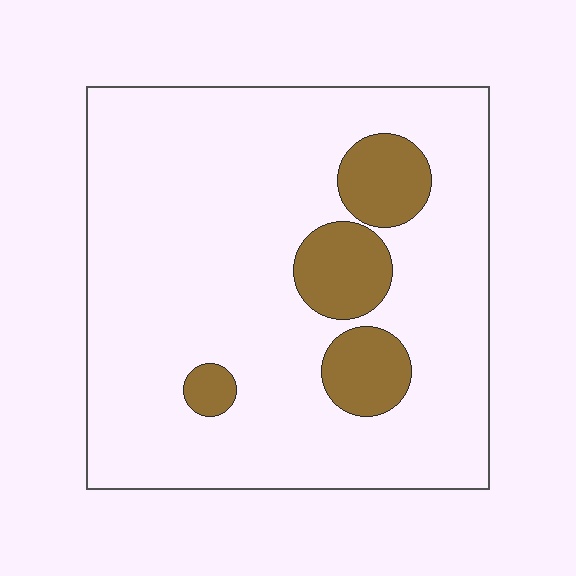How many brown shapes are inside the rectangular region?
4.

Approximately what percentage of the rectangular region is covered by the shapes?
Approximately 15%.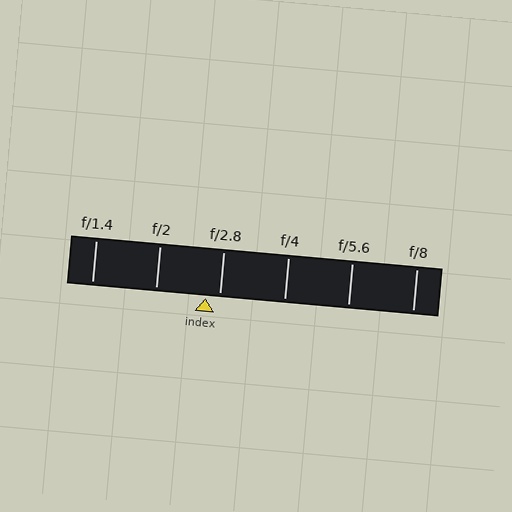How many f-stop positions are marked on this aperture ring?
There are 6 f-stop positions marked.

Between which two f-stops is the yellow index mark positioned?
The index mark is between f/2 and f/2.8.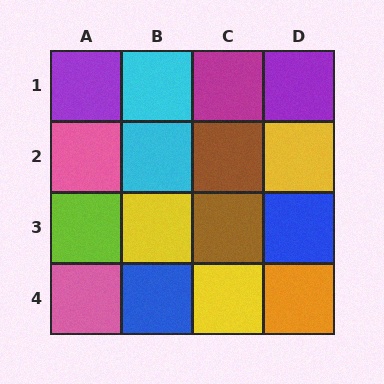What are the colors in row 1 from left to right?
Purple, cyan, magenta, purple.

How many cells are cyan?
2 cells are cyan.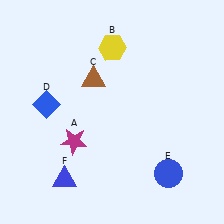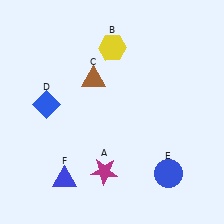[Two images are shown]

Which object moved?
The magenta star (A) moved right.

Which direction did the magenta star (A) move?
The magenta star (A) moved right.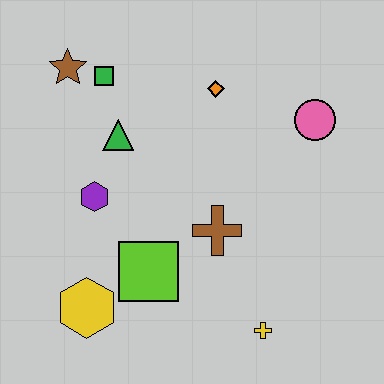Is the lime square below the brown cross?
Yes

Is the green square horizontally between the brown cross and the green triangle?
No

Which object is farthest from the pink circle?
The yellow hexagon is farthest from the pink circle.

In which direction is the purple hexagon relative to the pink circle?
The purple hexagon is to the left of the pink circle.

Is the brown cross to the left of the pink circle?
Yes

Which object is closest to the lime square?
The yellow hexagon is closest to the lime square.